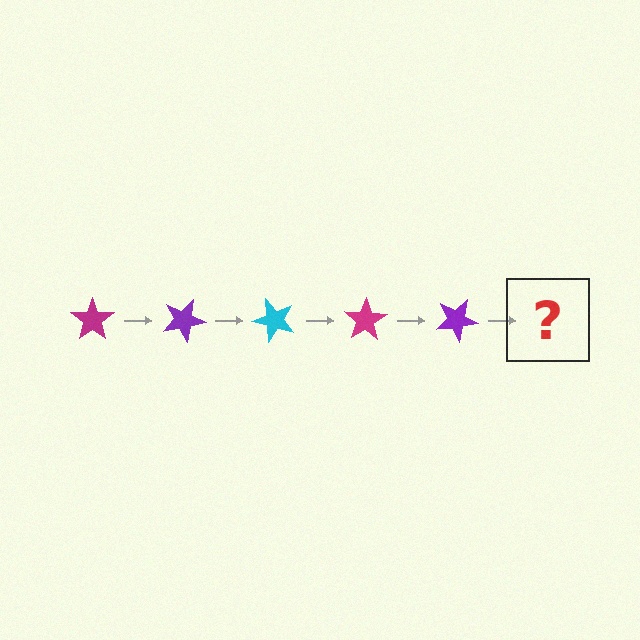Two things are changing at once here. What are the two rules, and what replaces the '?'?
The two rules are that it rotates 25 degrees each step and the color cycles through magenta, purple, and cyan. The '?' should be a cyan star, rotated 125 degrees from the start.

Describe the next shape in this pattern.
It should be a cyan star, rotated 125 degrees from the start.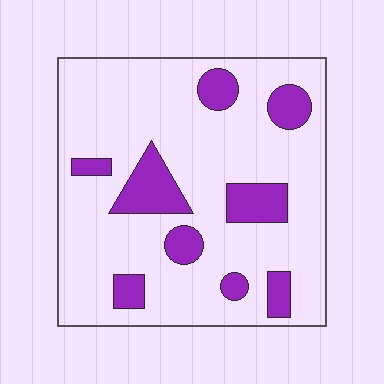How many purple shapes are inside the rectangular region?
9.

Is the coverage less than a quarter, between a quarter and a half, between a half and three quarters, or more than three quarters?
Less than a quarter.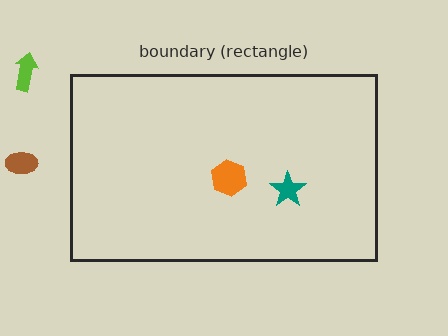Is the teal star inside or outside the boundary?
Inside.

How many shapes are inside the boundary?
2 inside, 2 outside.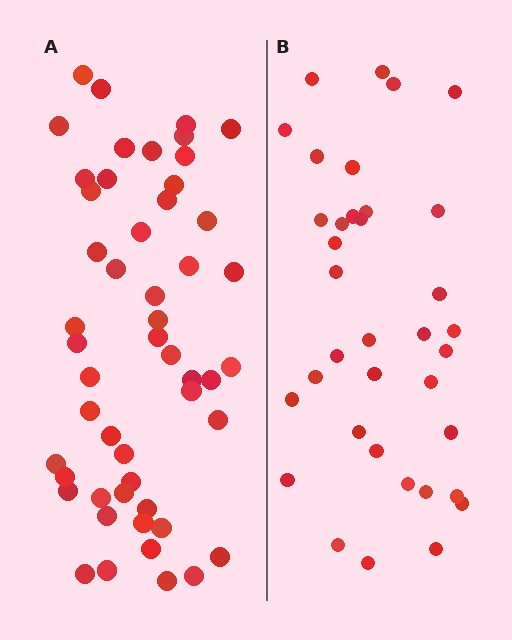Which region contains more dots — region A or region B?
Region A (the left region) has more dots.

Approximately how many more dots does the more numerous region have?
Region A has approximately 15 more dots than region B.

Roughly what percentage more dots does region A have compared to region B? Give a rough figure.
About 40% more.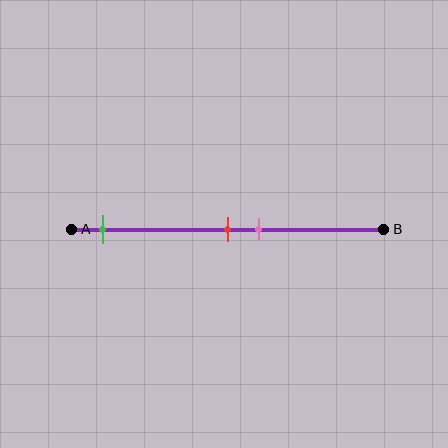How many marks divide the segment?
There are 3 marks dividing the segment.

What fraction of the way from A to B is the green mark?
The green mark is approximately 10% (0.1) of the way from A to B.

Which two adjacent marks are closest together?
The red and pink marks are the closest adjacent pair.